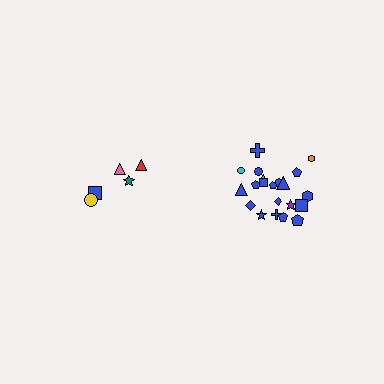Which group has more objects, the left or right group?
The right group.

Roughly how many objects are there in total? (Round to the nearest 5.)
Roughly 30 objects in total.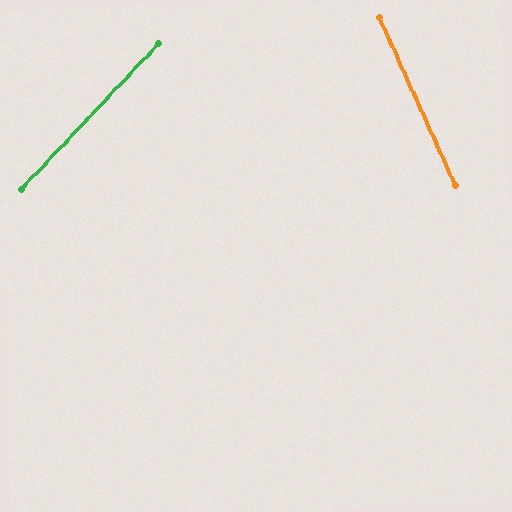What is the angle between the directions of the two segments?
Approximately 68 degrees.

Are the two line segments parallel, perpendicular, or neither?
Neither parallel nor perpendicular — they differ by about 68°.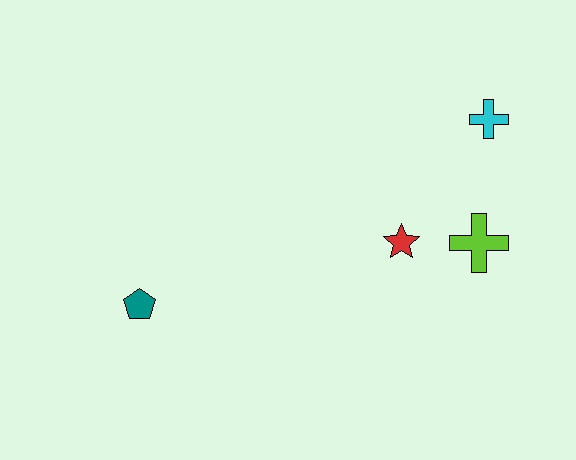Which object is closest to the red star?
The lime cross is closest to the red star.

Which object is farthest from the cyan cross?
The teal pentagon is farthest from the cyan cross.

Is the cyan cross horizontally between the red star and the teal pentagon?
No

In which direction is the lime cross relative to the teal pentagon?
The lime cross is to the right of the teal pentagon.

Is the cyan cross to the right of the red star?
Yes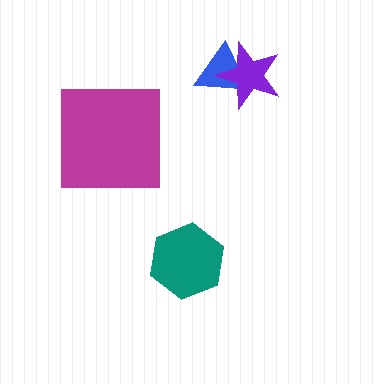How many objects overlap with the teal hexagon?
0 objects overlap with the teal hexagon.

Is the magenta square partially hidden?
No, no other shape covers it.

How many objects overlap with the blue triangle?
1 object overlaps with the blue triangle.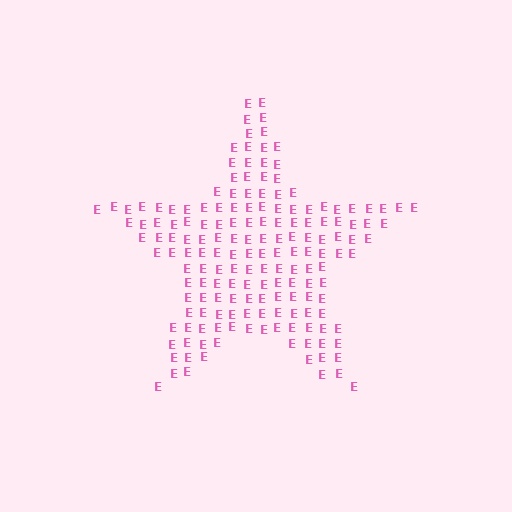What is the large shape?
The large shape is a star.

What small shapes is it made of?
It is made of small letter E's.